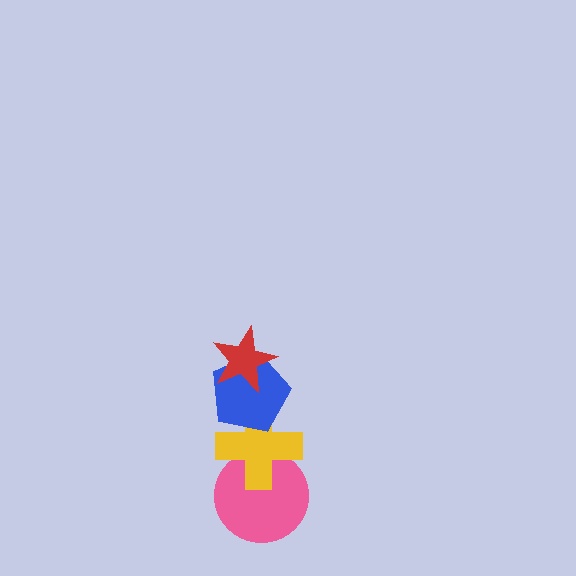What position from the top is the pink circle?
The pink circle is 4th from the top.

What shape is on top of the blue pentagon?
The red star is on top of the blue pentagon.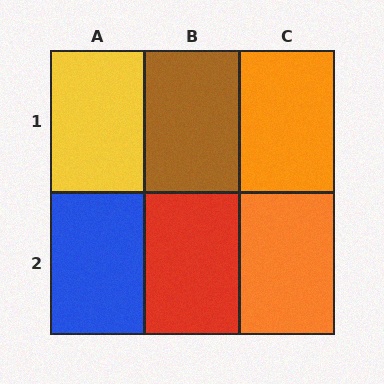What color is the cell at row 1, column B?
Brown.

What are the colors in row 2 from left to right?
Blue, red, orange.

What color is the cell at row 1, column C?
Orange.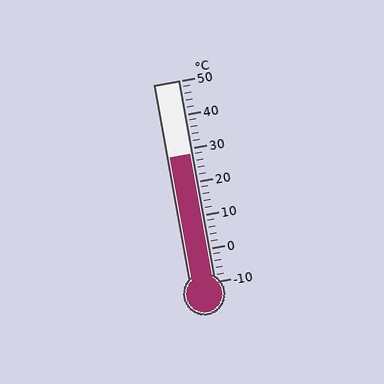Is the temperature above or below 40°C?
The temperature is below 40°C.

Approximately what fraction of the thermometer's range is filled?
The thermometer is filled to approximately 65% of its range.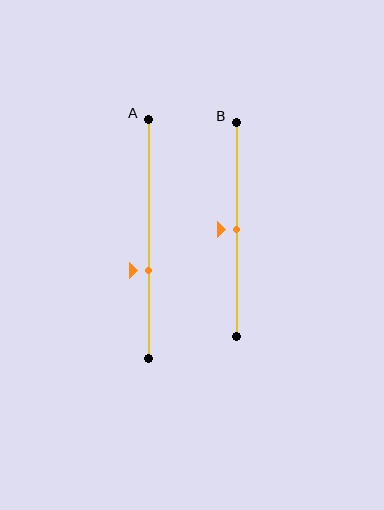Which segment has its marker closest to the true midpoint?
Segment B has its marker closest to the true midpoint.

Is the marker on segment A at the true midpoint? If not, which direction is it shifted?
No, the marker on segment A is shifted downward by about 13% of the segment length.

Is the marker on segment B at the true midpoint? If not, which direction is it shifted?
Yes, the marker on segment B is at the true midpoint.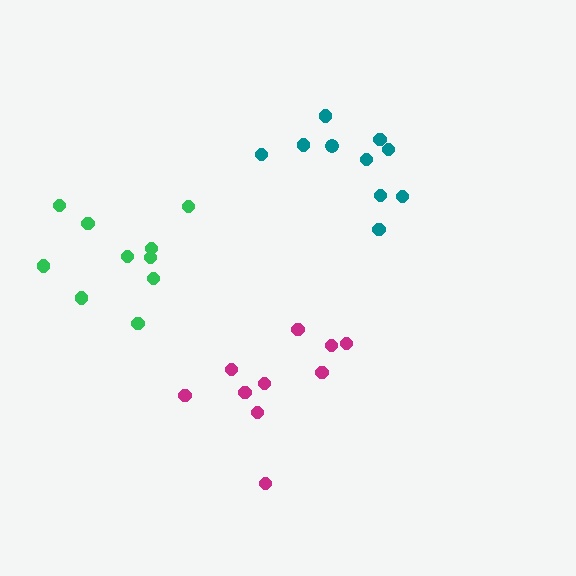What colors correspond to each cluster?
The clusters are colored: magenta, green, teal.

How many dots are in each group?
Group 1: 10 dots, Group 2: 10 dots, Group 3: 10 dots (30 total).